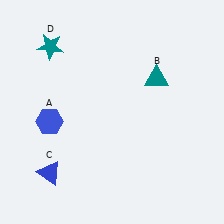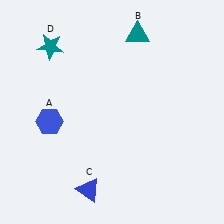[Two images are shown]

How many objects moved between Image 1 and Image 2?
2 objects moved between the two images.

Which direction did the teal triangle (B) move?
The teal triangle (B) moved up.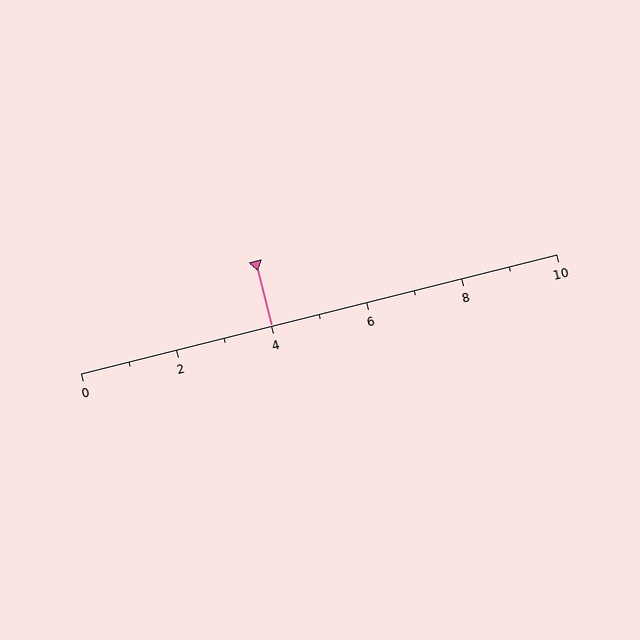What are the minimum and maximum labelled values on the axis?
The axis runs from 0 to 10.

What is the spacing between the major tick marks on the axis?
The major ticks are spaced 2 apart.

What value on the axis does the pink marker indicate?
The marker indicates approximately 4.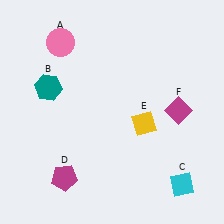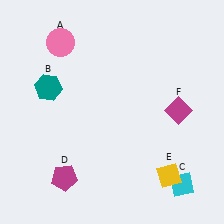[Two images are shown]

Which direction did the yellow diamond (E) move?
The yellow diamond (E) moved down.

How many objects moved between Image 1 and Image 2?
1 object moved between the two images.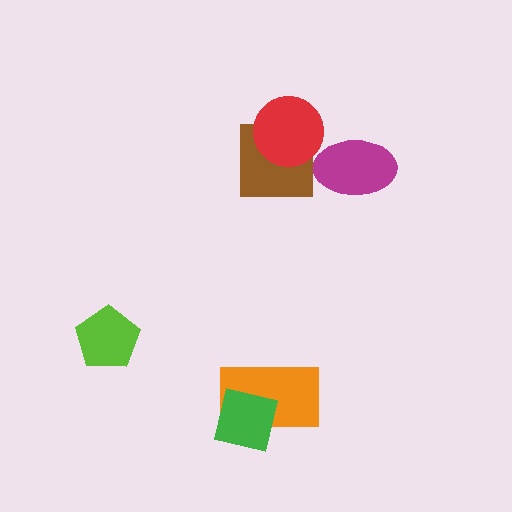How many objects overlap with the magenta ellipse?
0 objects overlap with the magenta ellipse.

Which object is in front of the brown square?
The red circle is in front of the brown square.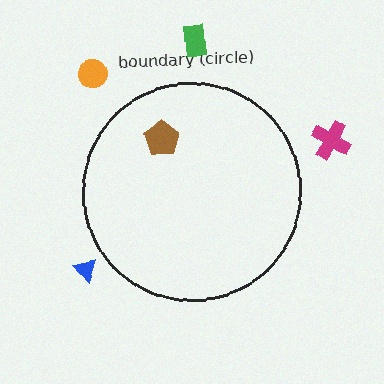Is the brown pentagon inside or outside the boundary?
Inside.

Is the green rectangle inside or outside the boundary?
Outside.